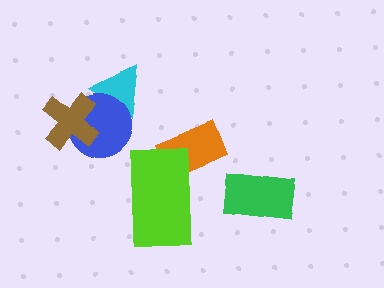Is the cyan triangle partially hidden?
Yes, it is partially covered by another shape.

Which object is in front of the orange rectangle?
The lime rectangle is in front of the orange rectangle.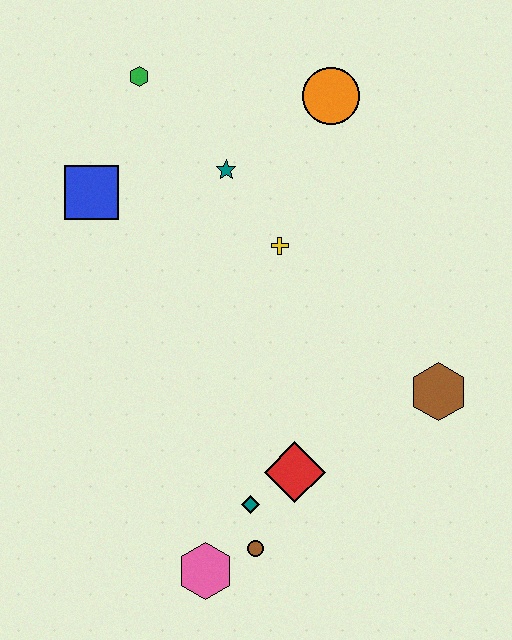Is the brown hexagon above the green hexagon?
No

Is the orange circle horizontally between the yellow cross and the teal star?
No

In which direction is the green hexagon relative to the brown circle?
The green hexagon is above the brown circle.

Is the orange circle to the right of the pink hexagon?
Yes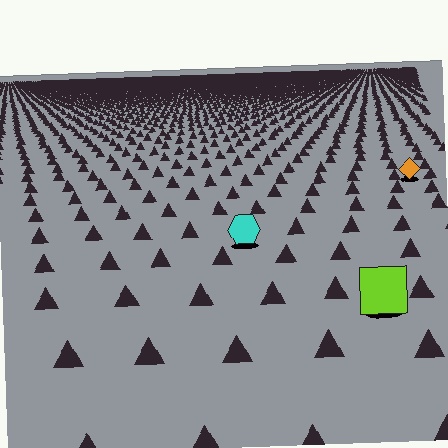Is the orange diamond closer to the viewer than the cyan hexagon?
No. The cyan hexagon is closer — you can tell from the texture gradient: the ground texture is coarser near it.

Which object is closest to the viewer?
The lime square is closest. The texture marks near it are larger and more spread out.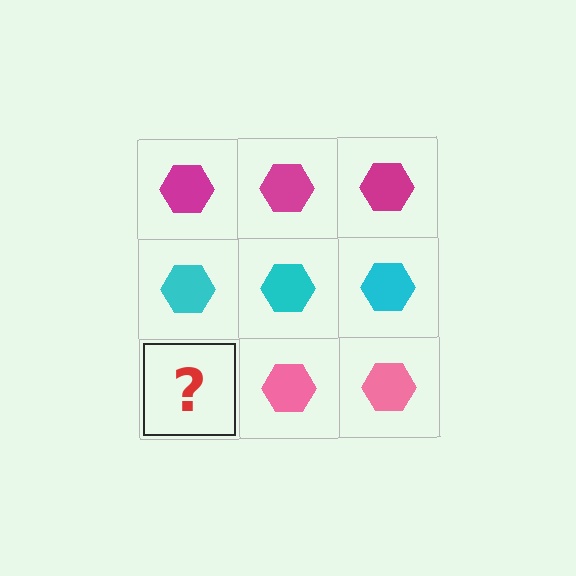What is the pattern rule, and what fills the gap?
The rule is that each row has a consistent color. The gap should be filled with a pink hexagon.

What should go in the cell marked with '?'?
The missing cell should contain a pink hexagon.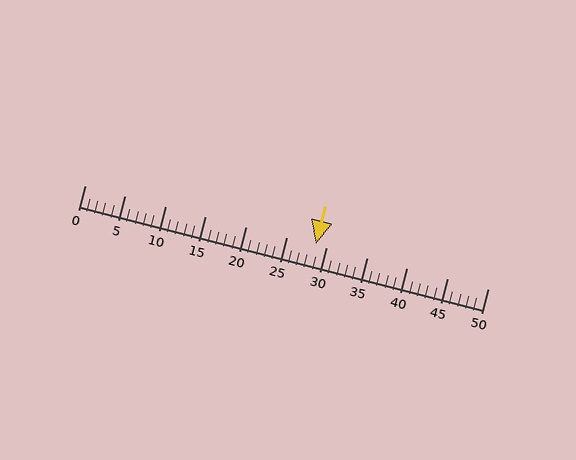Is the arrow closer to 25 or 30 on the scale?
The arrow is closer to 30.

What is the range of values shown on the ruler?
The ruler shows values from 0 to 50.